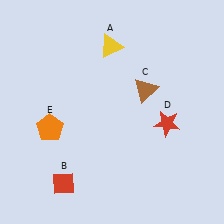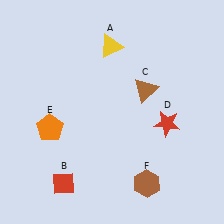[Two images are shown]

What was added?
A brown hexagon (F) was added in Image 2.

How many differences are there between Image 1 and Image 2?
There is 1 difference between the two images.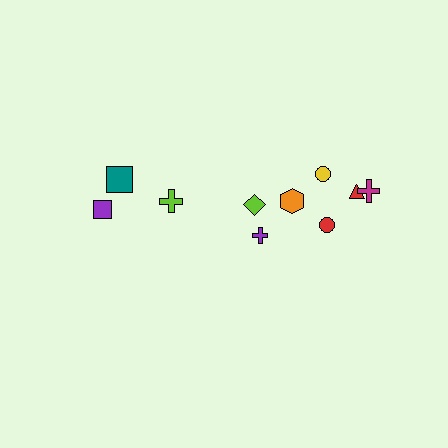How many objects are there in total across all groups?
There are 10 objects.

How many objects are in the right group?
There are 7 objects.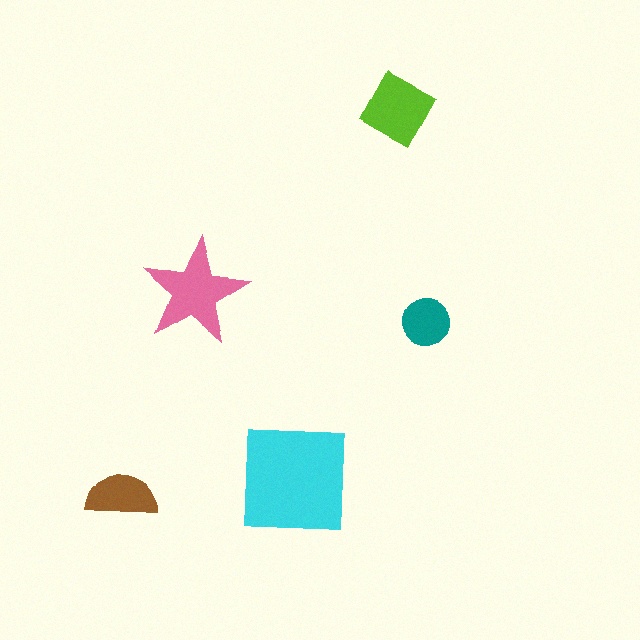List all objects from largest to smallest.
The cyan square, the pink star, the lime diamond, the brown semicircle, the teal circle.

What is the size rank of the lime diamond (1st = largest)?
3rd.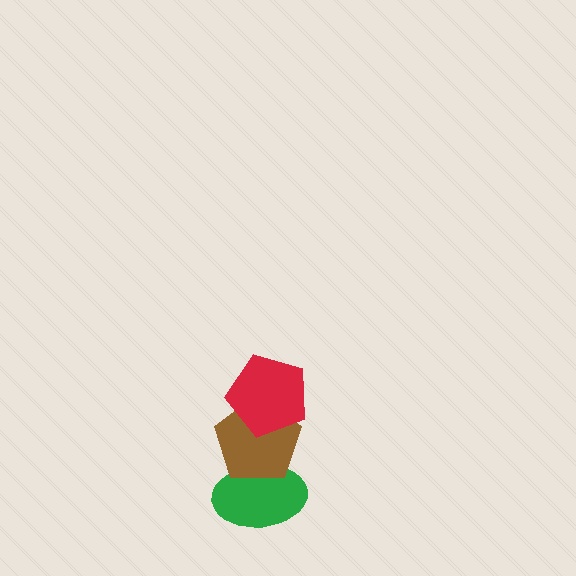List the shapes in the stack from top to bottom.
From top to bottom: the red pentagon, the brown pentagon, the green ellipse.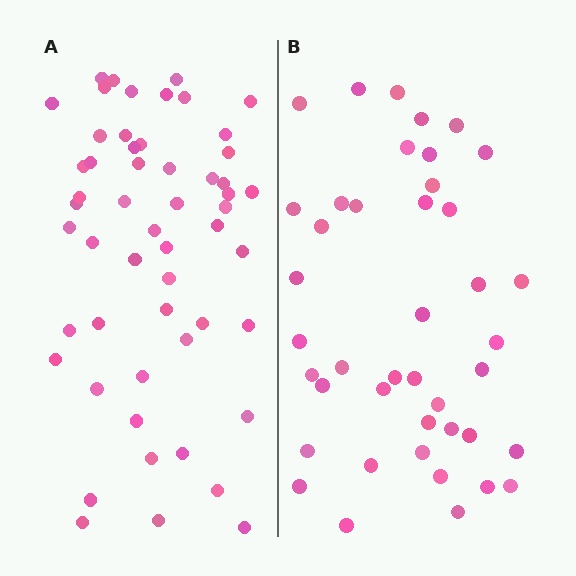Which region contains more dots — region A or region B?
Region A (the left region) has more dots.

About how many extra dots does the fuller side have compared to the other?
Region A has roughly 12 or so more dots than region B.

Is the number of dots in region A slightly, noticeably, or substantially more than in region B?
Region A has noticeably more, but not dramatically so. The ratio is roughly 1.3 to 1.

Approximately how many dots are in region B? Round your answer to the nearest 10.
About 40 dots. (The exact count is 42, which rounds to 40.)